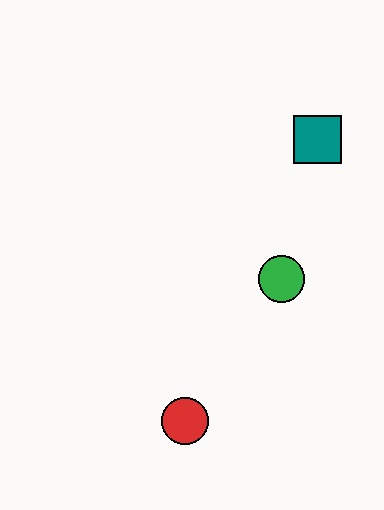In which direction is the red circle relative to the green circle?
The red circle is below the green circle.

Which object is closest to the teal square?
The green circle is closest to the teal square.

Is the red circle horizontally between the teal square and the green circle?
No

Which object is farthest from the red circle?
The teal square is farthest from the red circle.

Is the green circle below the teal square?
Yes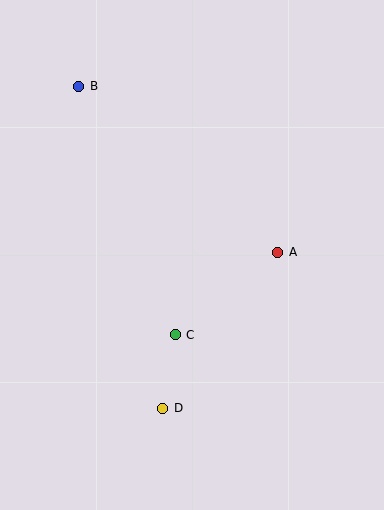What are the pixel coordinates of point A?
Point A is at (278, 252).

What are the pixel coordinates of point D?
Point D is at (163, 408).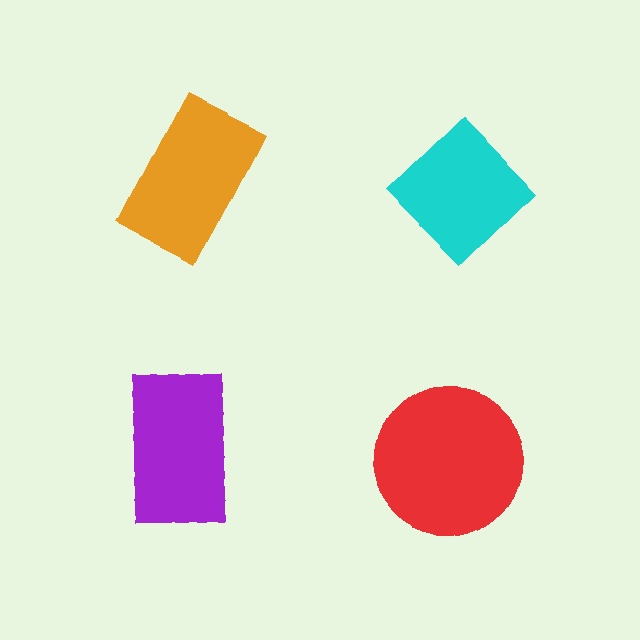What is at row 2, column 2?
A red circle.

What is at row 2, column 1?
A purple rectangle.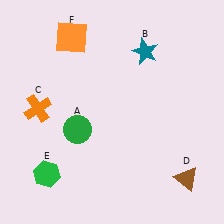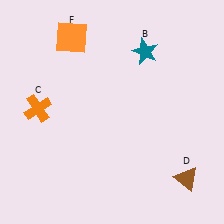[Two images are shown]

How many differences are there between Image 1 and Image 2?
There are 2 differences between the two images.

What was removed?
The green hexagon (E), the green circle (A) were removed in Image 2.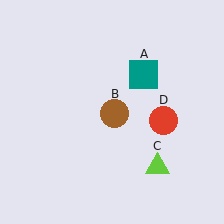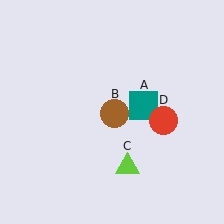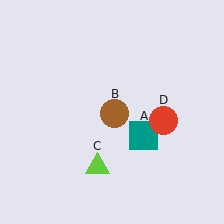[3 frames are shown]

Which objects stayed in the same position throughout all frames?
Brown circle (object B) and red circle (object D) remained stationary.